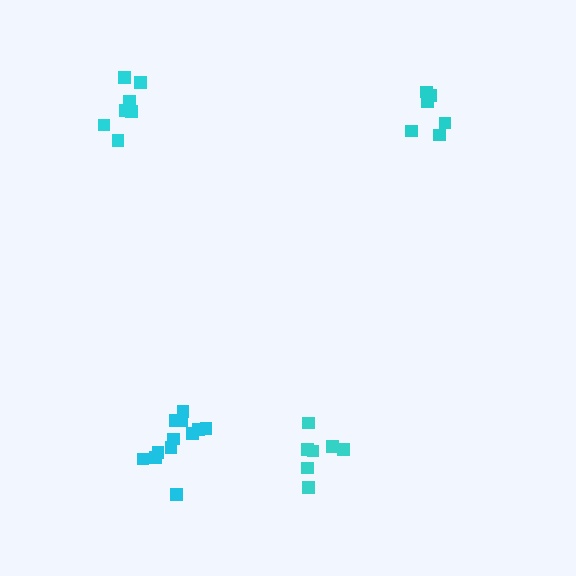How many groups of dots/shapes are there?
There are 4 groups.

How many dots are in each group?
Group 1: 7 dots, Group 2: 7 dots, Group 3: 12 dots, Group 4: 6 dots (32 total).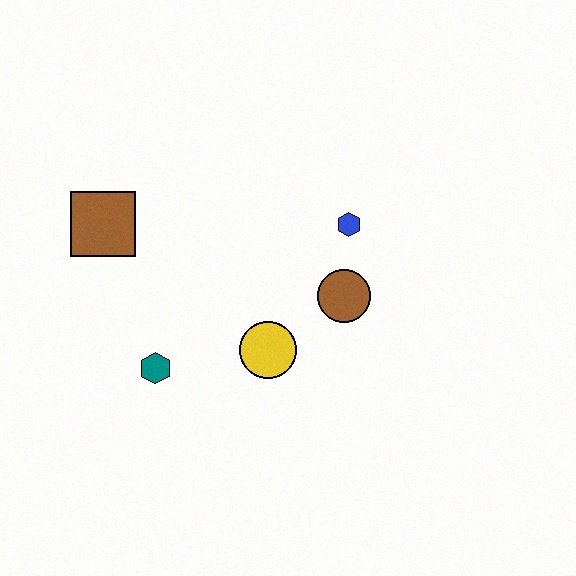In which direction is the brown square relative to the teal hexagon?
The brown square is above the teal hexagon.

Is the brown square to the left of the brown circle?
Yes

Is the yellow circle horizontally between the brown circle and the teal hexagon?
Yes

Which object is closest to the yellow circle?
The brown circle is closest to the yellow circle.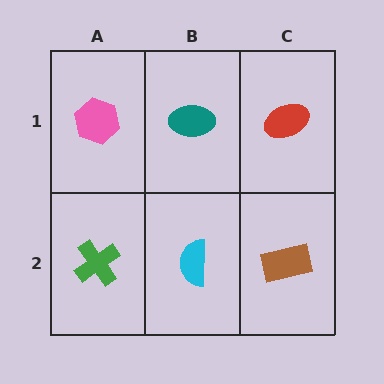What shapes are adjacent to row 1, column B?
A cyan semicircle (row 2, column B), a pink hexagon (row 1, column A), a red ellipse (row 1, column C).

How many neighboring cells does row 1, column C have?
2.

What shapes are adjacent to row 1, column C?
A brown rectangle (row 2, column C), a teal ellipse (row 1, column B).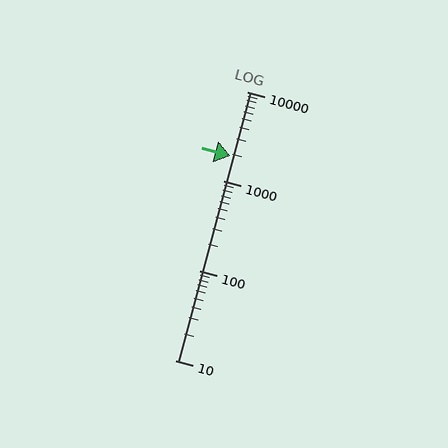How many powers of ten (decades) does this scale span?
The scale spans 3 decades, from 10 to 10000.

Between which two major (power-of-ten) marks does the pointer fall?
The pointer is between 1000 and 10000.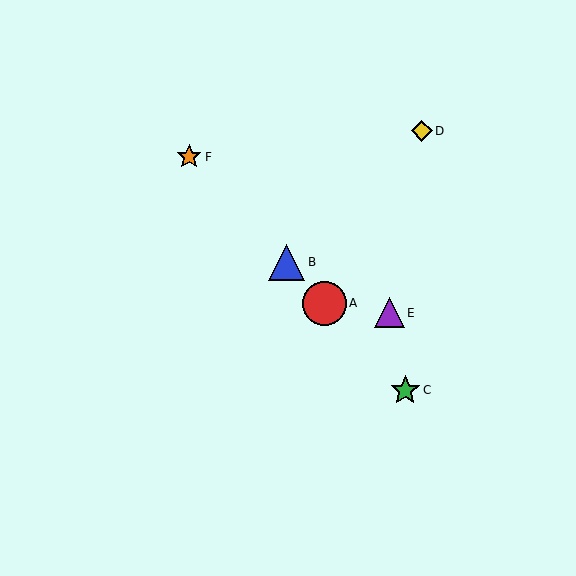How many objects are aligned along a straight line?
4 objects (A, B, C, F) are aligned along a straight line.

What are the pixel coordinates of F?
Object F is at (189, 157).